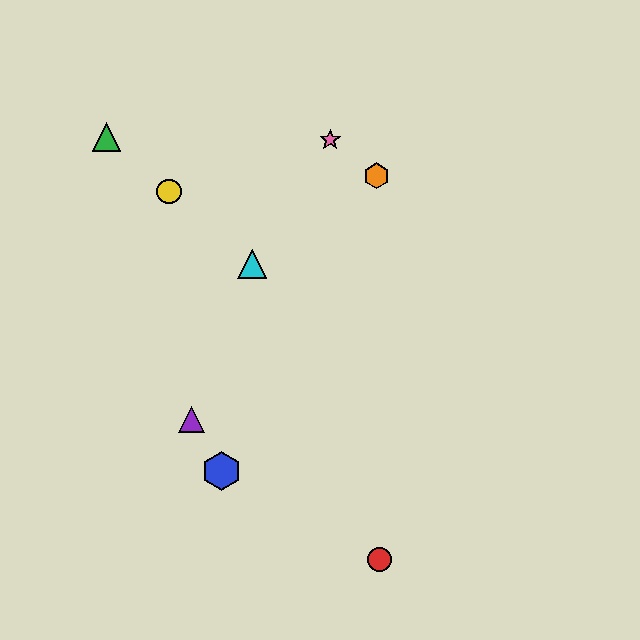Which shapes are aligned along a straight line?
The green triangle, the yellow circle, the cyan triangle are aligned along a straight line.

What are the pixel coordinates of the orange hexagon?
The orange hexagon is at (377, 176).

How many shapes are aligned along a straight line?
3 shapes (the green triangle, the yellow circle, the cyan triangle) are aligned along a straight line.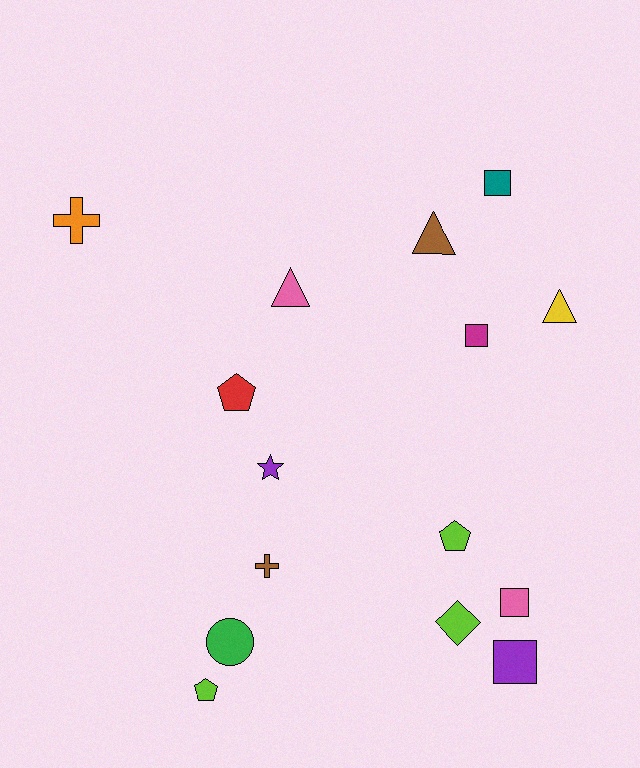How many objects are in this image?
There are 15 objects.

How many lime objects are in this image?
There are 3 lime objects.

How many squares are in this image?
There are 4 squares.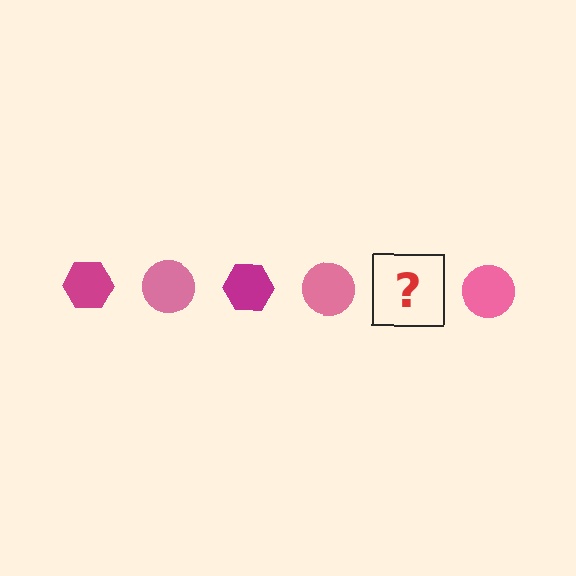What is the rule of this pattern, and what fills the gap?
The rule is that the pattern alternates between magenta hexagon and pink circle. The gap should be filled with a magenta hexagon.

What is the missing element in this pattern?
The missing element is a magenta hexagon.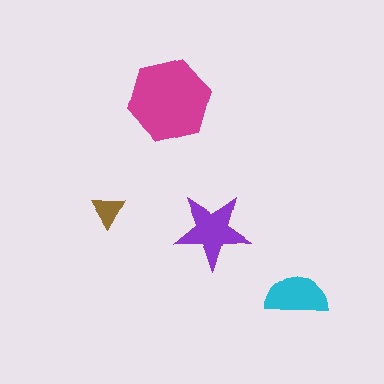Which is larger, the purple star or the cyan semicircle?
The purple star.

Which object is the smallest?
The brown triangle.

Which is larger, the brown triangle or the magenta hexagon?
The magenta hexagon.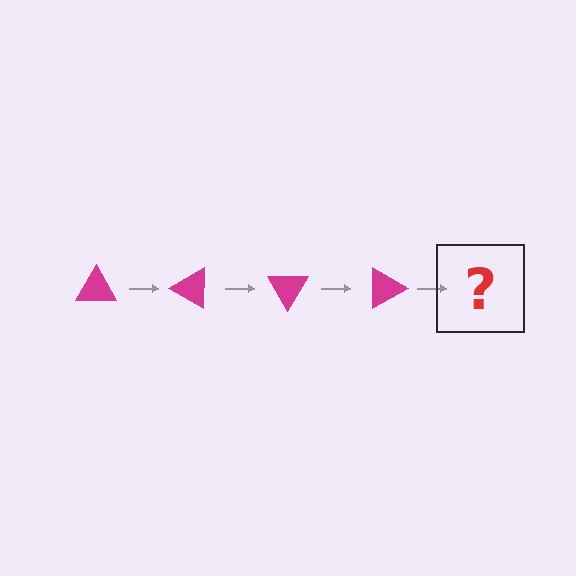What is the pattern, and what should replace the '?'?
The pattern is that the triangle rotates 30 degrees each step. The '?' should be a magenta triangle rotated 120 degrees.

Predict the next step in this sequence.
The next step is a magenta triangle rotated 120 degrees.